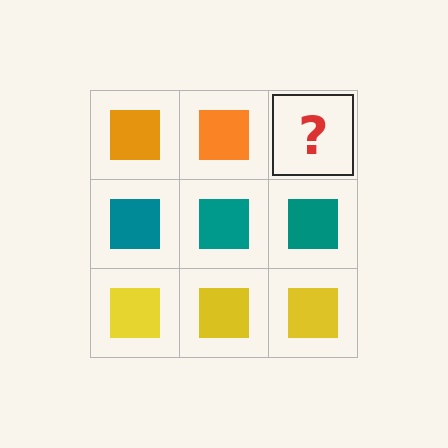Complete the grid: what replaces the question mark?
The question mark should be replaced with an orange square.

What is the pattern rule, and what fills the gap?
The rule is that each row has a consistent color. The gap should be filled with an orange square.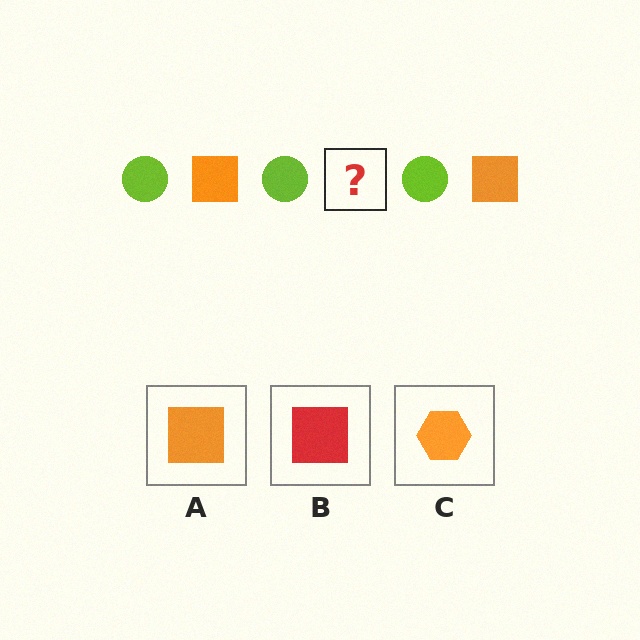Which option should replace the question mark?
Option A.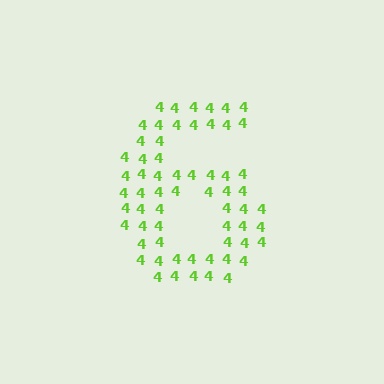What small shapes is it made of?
It is made of small digit 4's.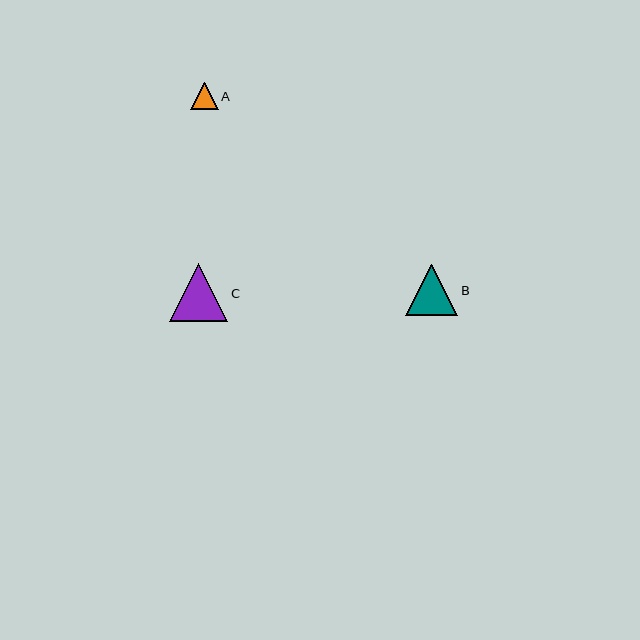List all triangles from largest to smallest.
From largest to smallest: C, B, A.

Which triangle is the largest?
Triangle C is the largest with a size of approximately 58 pixels.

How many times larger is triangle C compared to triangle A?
Triangle C is approximately 2.1 times the size of triangle A.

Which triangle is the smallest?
Triangle A is the smallest with a size of approximately 27 pixels.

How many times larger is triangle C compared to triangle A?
Triangle C is approximately 2.1 times the size of triangle A.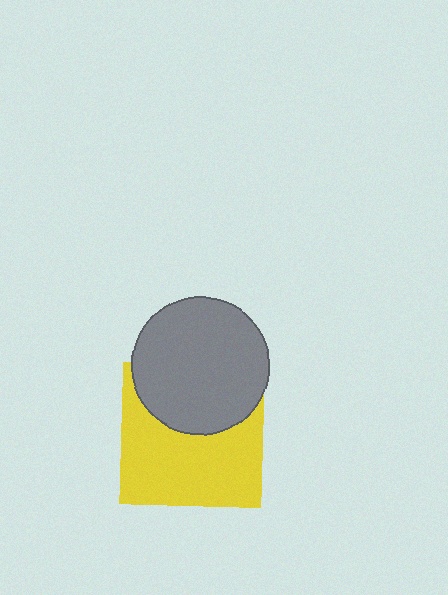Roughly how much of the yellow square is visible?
About half of it is visible (roughly 62%).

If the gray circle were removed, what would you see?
You would see the complete yellow square.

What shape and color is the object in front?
The object in front is a gray circle.